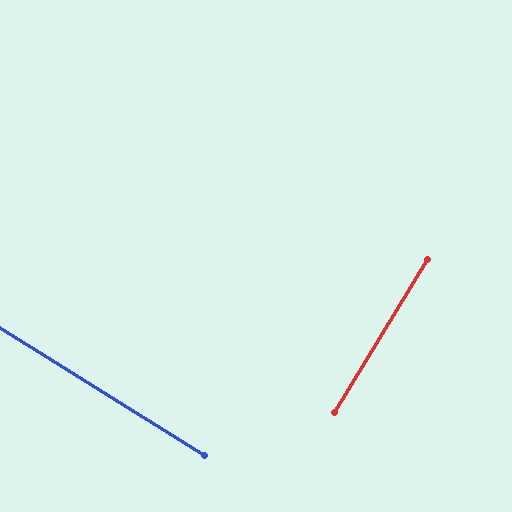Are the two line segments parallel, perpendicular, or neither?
Perpendicular — they meet at approximately 89°.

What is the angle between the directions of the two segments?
Approximately 89 degrees.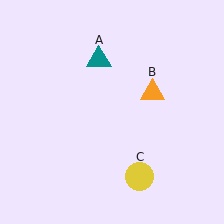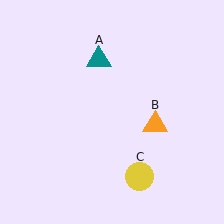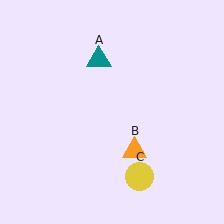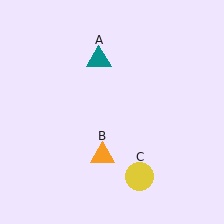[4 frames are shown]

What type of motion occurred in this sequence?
The orange triangle (object B) rotated clockwise around the center of the scene.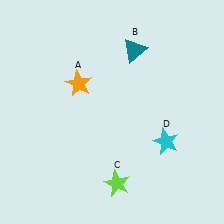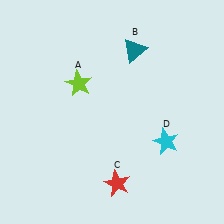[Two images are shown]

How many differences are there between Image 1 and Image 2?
There are 2 differences between the two images.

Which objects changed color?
A changed from orange to lime. C changed from lime to red.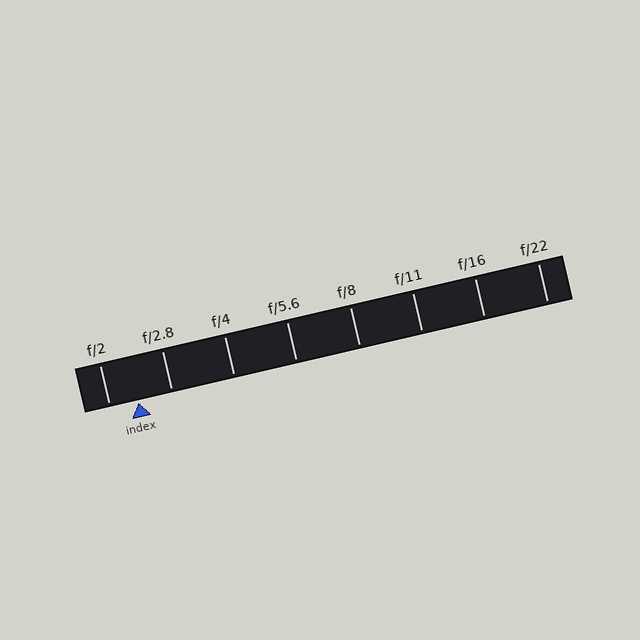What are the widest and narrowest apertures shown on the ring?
The widest aperture shown is f/2 and the narrowest is f/22.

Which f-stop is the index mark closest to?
The index mark is closest to f/2.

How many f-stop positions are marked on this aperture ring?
There are 8 f-stop positions marked.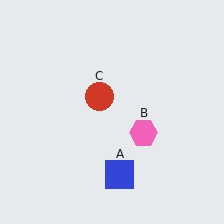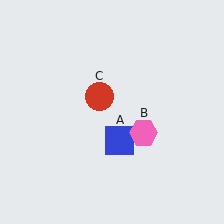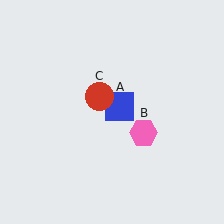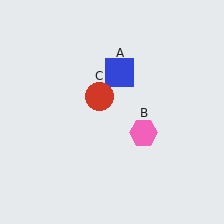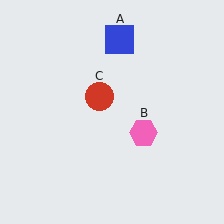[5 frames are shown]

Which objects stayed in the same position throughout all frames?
Pink hexagon (object B) and red circle (object C) remained stationary.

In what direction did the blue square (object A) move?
The blue square (object A) moved up.